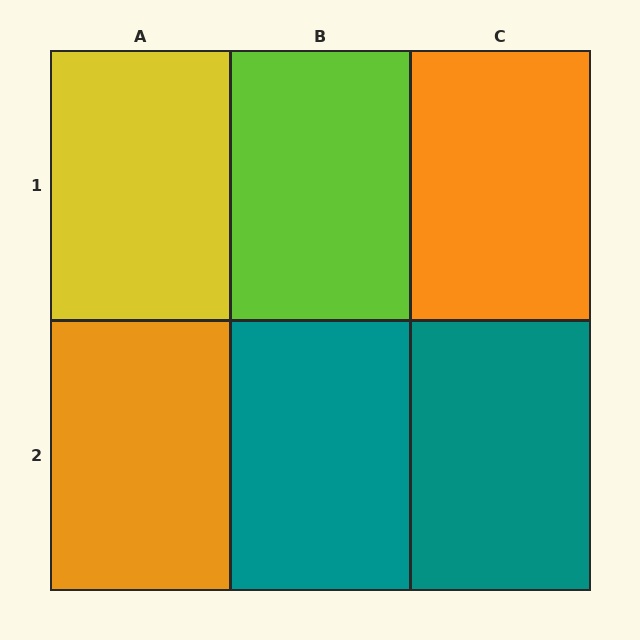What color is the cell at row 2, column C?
Teal.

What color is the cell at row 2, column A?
Orange.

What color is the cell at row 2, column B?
Teal.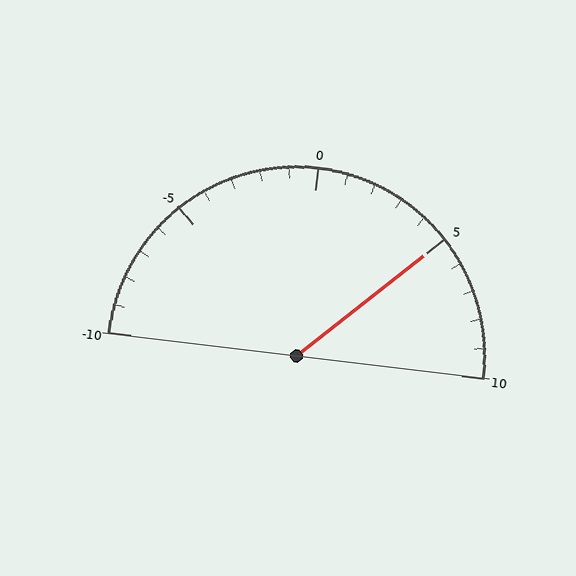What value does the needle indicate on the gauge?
The needle indicates approximately 5.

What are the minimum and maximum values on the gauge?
The gauge ranges from -10 to 10.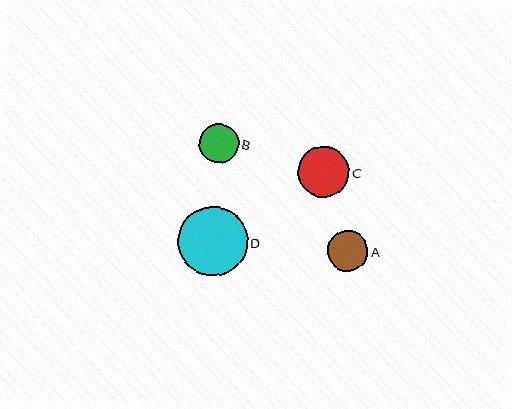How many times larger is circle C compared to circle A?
Circle C is approximately 1.2 times the size of circle A.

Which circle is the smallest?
Circle B is the smallest with a size of approximately 39 pixels.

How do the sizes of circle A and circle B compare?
Circle A and circle B are approximately the same size.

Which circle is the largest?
Circle D is the largest with a size of approximately 69 pixels.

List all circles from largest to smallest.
From largest to smallest: D, C, A, B.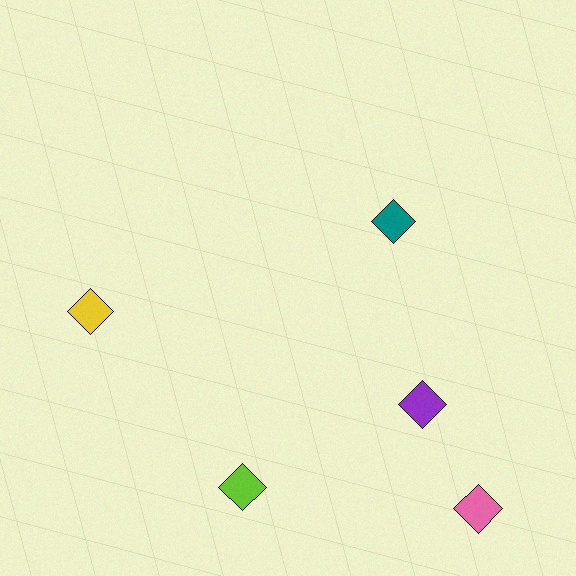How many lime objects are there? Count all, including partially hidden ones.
There is 1 lime object.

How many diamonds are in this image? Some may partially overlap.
There are 5 diamonds.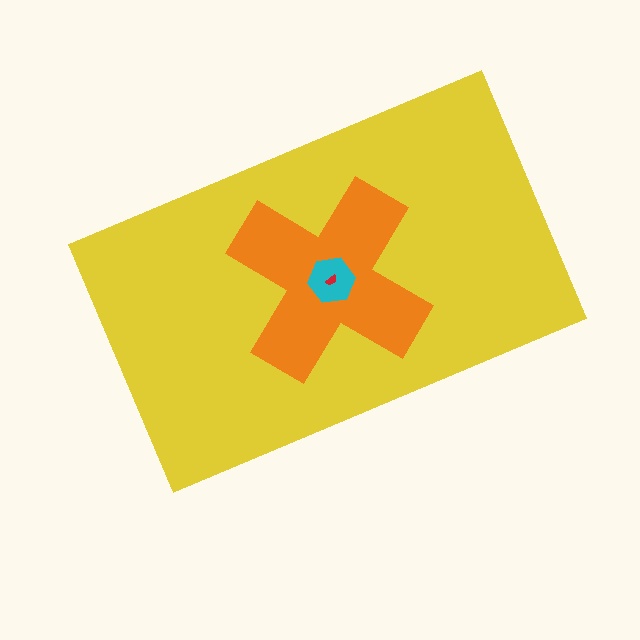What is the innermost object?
The red semicircle.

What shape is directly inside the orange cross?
The cyan hexagon.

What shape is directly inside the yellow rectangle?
The orange cross.